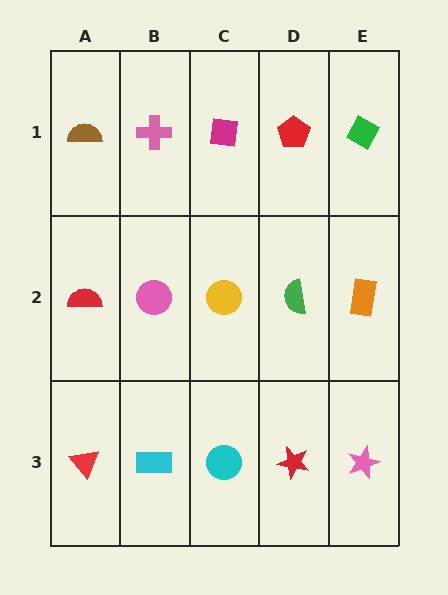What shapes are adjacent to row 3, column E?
An orange rectangle (row 2, column E), a red star (row 3, column D).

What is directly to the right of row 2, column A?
A pink circle.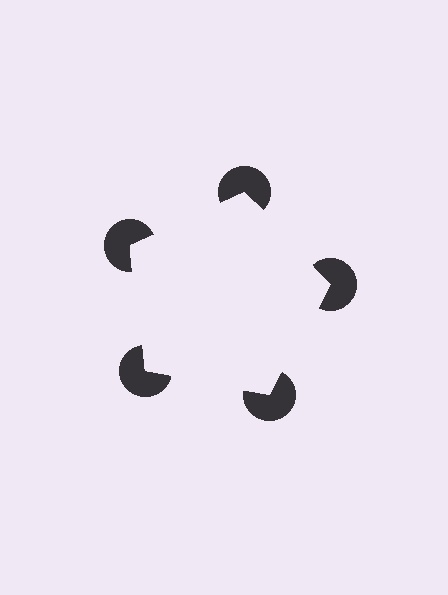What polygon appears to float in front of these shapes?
An illusory pentagon — its edges are inferred from the aligned wedge cuts in the pac-man discs, not physically drawn.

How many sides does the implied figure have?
5 sides.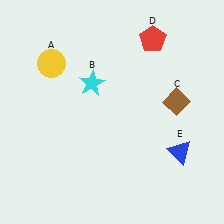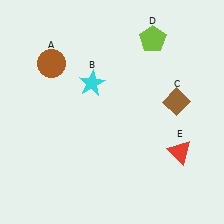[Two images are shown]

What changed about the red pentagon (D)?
In Image 1, D is red. In Image 2, it changed to lime.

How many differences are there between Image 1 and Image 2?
There are 3 differences between the two images.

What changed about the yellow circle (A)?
In Image 1, A is yellow. In Image 2, it changed to brown.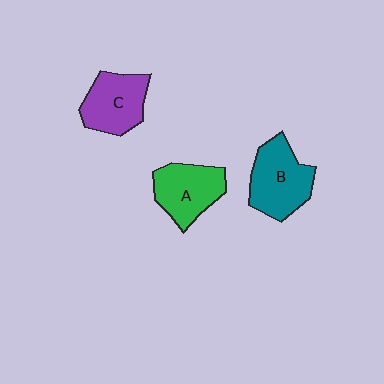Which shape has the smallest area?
Shape C (purple).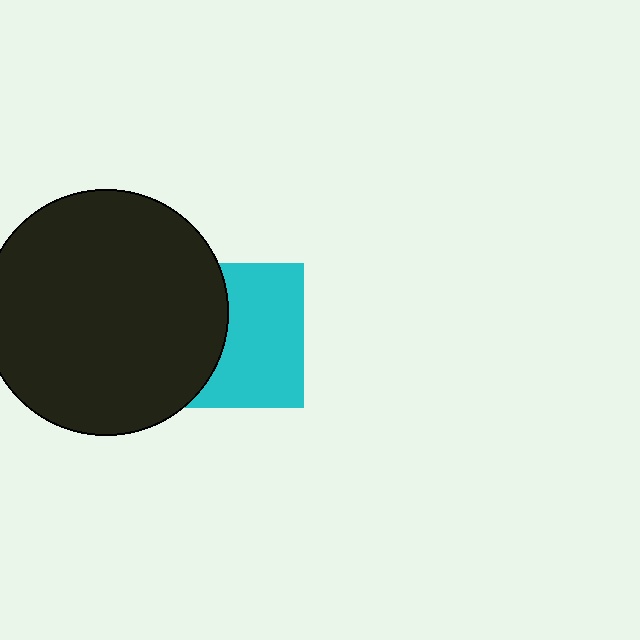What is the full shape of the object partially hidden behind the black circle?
The partially hidden object is a cyan square.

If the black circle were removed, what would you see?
You would see the complete cyan square.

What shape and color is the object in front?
The object in front is a black circle.